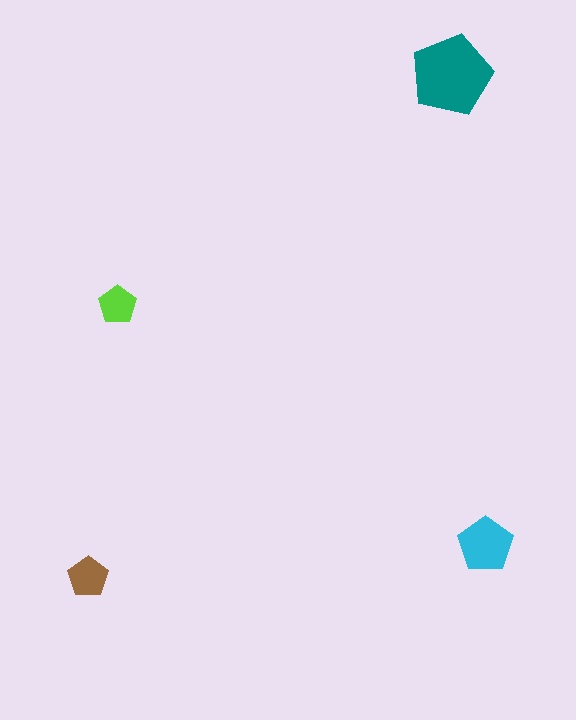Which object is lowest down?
The brown pentagon is bottommost.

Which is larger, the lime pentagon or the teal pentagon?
The teal one.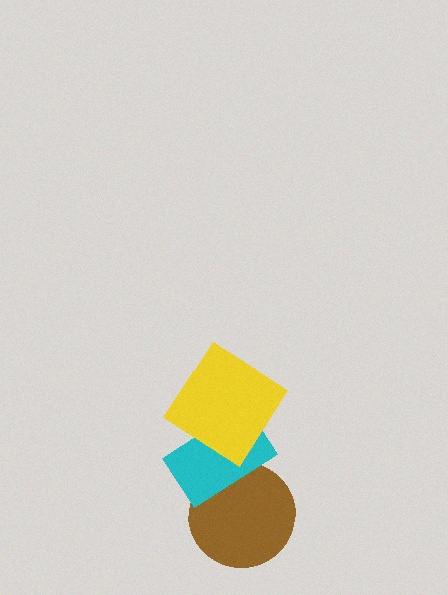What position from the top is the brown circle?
The brown circle is 3rd from the top.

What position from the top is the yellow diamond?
The yellow diamond is 1st from the top.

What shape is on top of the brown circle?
The cyan rectangle is on top of the brown circle.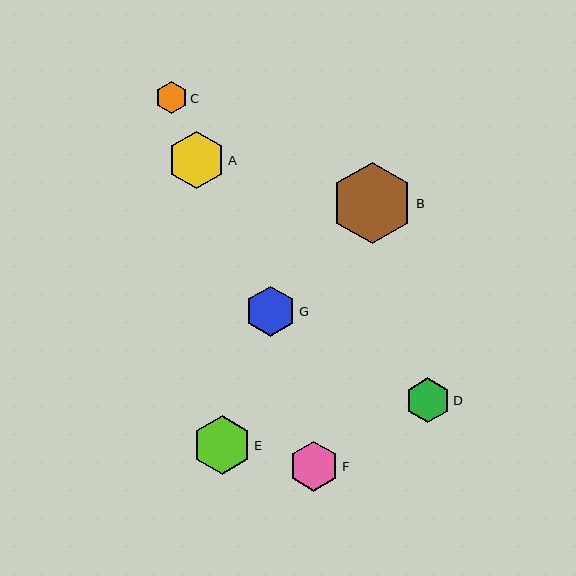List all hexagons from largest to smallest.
From largest to smallest: B, E, A, G, F, D, C.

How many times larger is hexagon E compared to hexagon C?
Hexagon E is approximately 1.8 times the size of hexagon C.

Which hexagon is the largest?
Hexagon B is the largest with a size of approximately 82 pixels.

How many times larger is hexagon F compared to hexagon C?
Hexagon F is approximately 1.5 times the size of hexagon C.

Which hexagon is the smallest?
Hexagon C is the smallest with a size of approximately 32 pixels.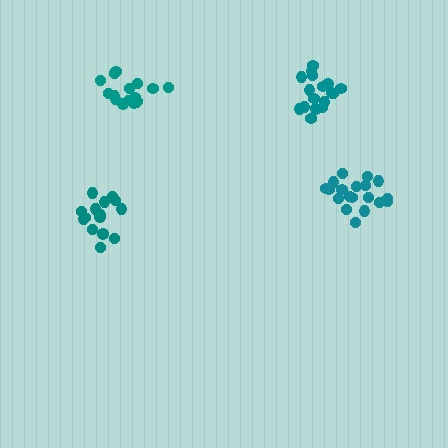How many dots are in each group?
Group 1: 19 dots, Group 2: 18 dots, Group 3: 17 dots, Group 4: 15 dots (69 total).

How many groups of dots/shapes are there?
There are 4 groups.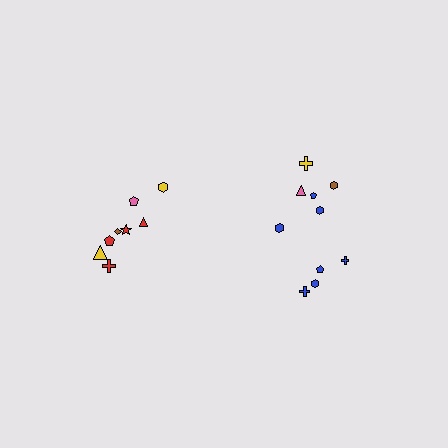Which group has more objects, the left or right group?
The right group.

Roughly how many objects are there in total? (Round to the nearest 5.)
Roughly 20 objects in total.